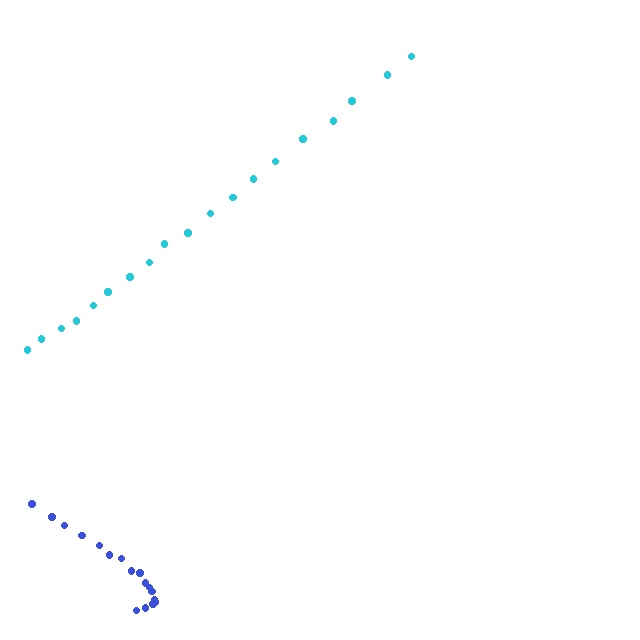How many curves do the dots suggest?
There are 2 distinct paths.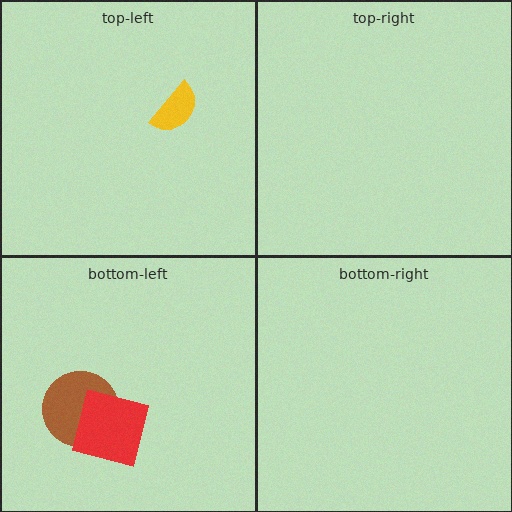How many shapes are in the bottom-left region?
2.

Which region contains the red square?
The bottom-left region.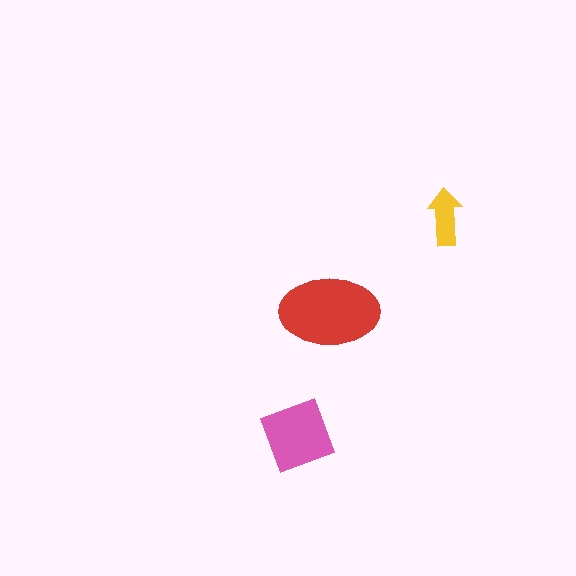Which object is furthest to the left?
The pink diamond is leftmost.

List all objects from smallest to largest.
The yellow arrow, the pink diamond, the red ellipse.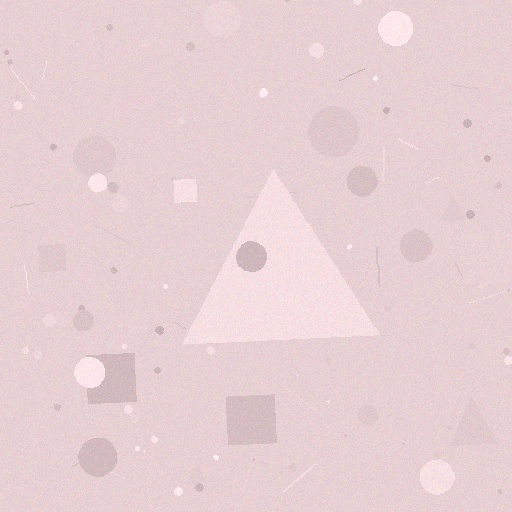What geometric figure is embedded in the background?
A triangle is embedded in the background.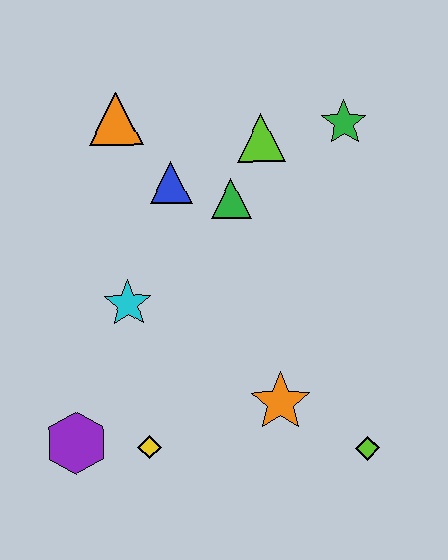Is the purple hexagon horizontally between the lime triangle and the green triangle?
No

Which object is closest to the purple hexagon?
The yellow diamond is closest to the purple hexagon.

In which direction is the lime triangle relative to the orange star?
The lime triangle is above the orange star.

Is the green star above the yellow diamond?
Yes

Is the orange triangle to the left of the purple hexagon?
No